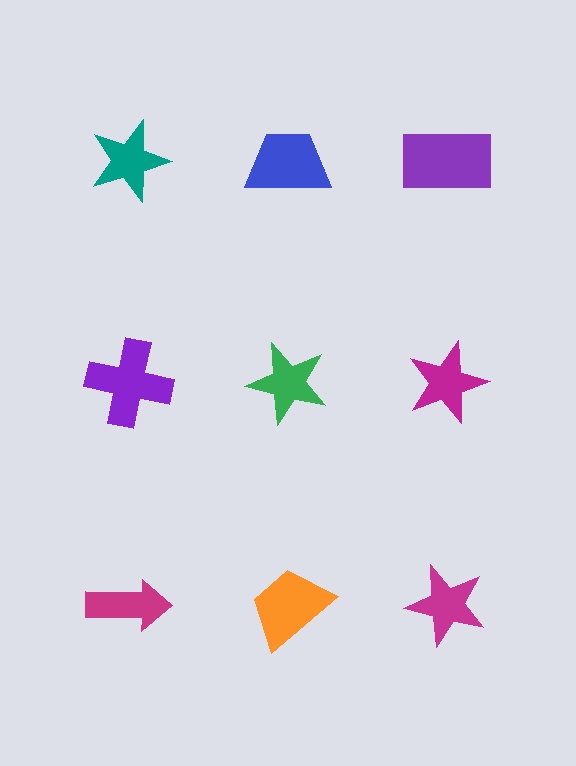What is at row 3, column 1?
A magenta arrow.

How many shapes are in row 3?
3 shapes.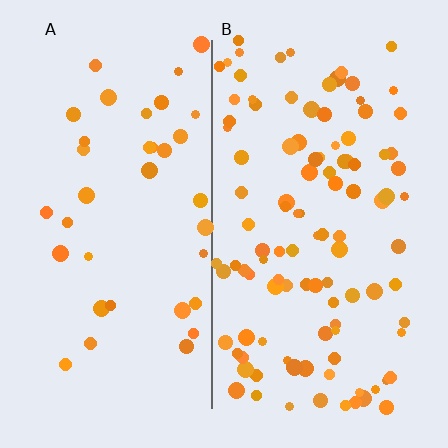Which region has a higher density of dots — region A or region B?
B (the right).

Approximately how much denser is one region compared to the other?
Approximately 2.8× — region B over region A.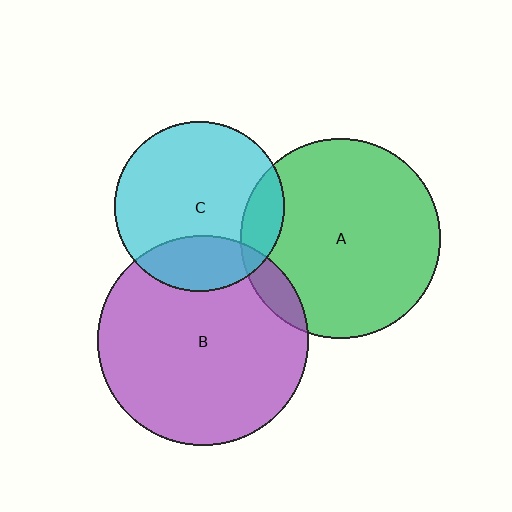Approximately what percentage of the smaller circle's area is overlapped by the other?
Approximately 25%.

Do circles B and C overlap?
Yes.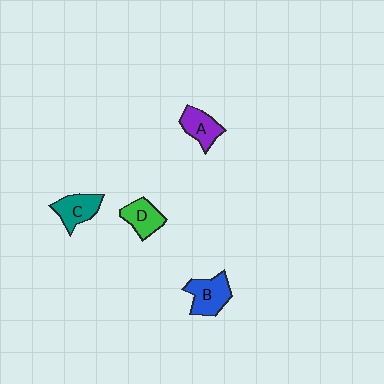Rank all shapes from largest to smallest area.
From largest to smallest: B (blue), C (teal), A (purple), D (green).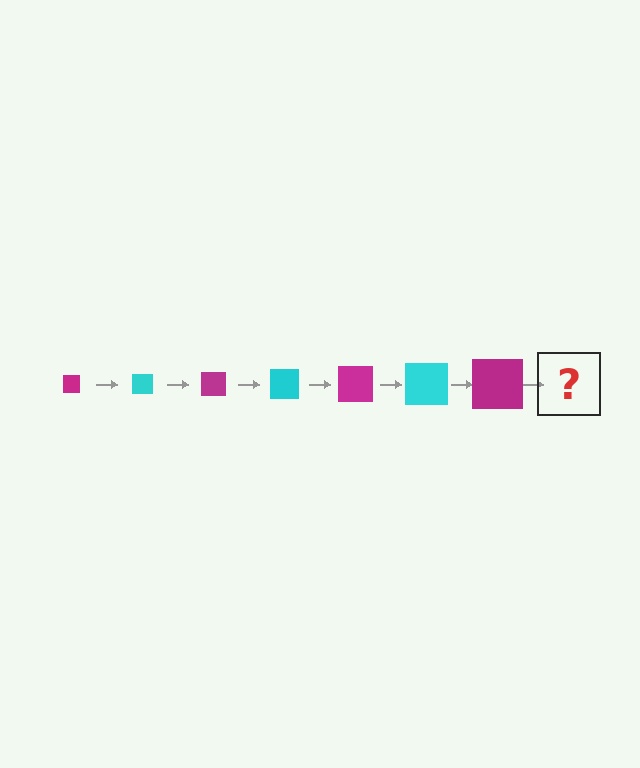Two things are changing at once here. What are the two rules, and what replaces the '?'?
The two rules are that the square grows larger each step and the color cycles through magenta and cyan. The '?' should be a cyan square, larger than the previous one.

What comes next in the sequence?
The next element should be a cyan square, larger than the previous one.